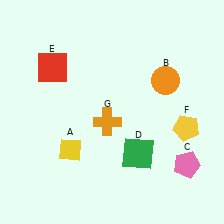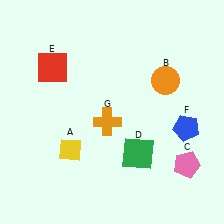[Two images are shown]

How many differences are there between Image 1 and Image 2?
There is 1 difference between the two images.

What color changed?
The pentagon (F) changed from yellow in Image 1 to blue in Image 2.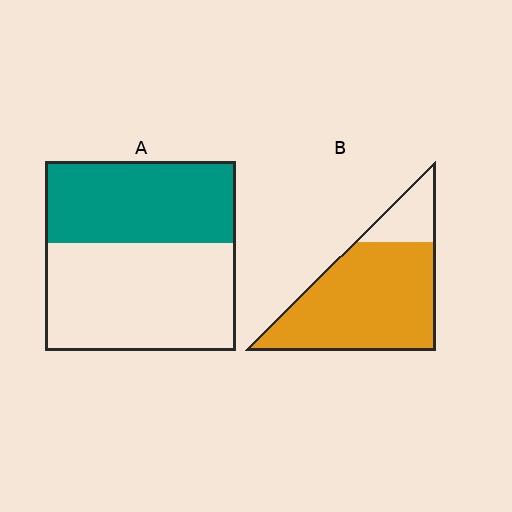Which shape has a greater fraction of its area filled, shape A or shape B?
Shape B.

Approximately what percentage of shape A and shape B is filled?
A is approximately 45% and B is approximately 80%.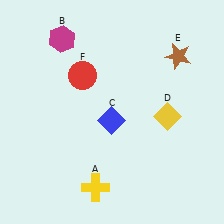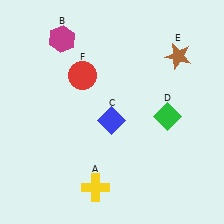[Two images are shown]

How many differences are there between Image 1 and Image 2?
There is 1 difference between the two images.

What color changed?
The diamond (D) changed from yellow in Image 1 to green in Image 2.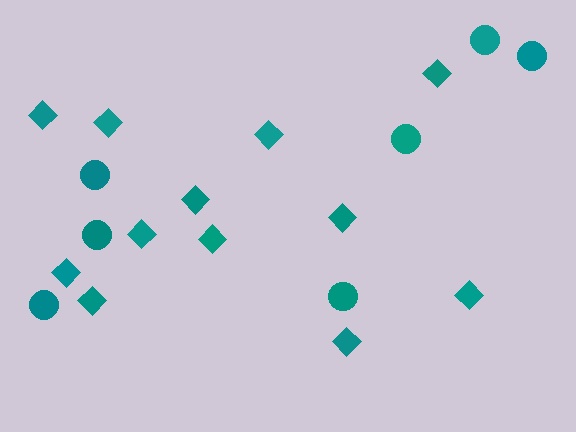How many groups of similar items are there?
There are 2 groups: one group of diamonds (12) and one group of circles (7).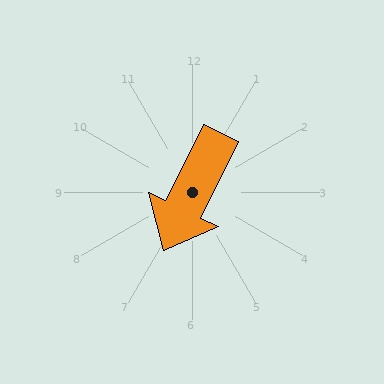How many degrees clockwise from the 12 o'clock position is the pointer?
Approximately 206 degrees.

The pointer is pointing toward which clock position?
Roughly 7 o'clock.